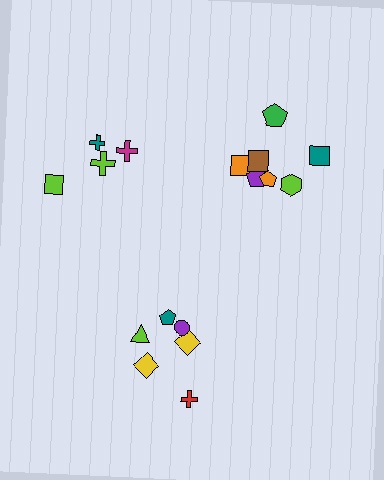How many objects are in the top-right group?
There are 8 objects.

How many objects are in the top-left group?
There are 4 objects.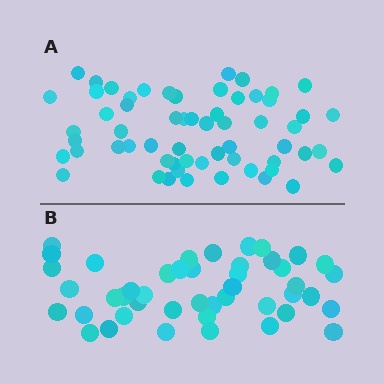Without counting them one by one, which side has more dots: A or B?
Region A (the top region) has more dots.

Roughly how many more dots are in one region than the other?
Region A has approximately 15 more dots than region B.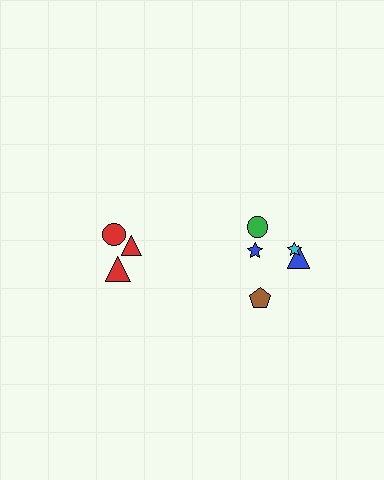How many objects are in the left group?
There are 3 objects.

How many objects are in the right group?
There are 5 objects.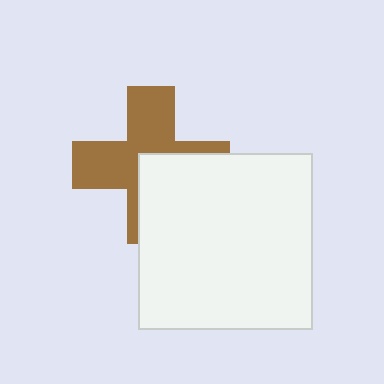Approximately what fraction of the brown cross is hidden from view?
Roughly 42% of the brown cross is hidden behind the white rectangle.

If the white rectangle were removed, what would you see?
You would see the complete brown cross.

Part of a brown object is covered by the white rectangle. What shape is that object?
It is a cross.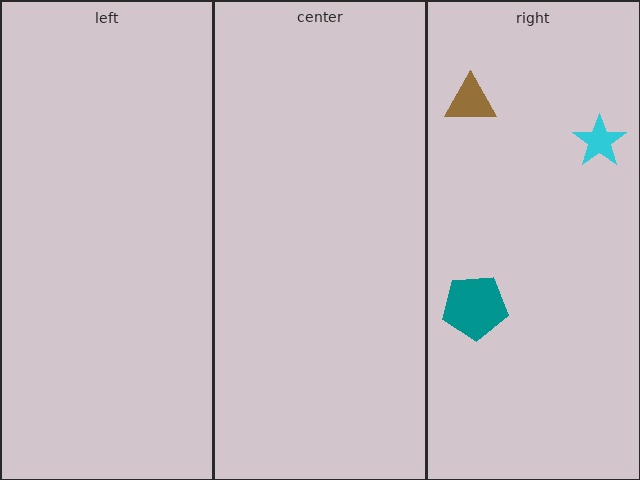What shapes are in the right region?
The teal pentagon, the cyan star, the brown triangle.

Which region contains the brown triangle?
The right region.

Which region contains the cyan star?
The right region.